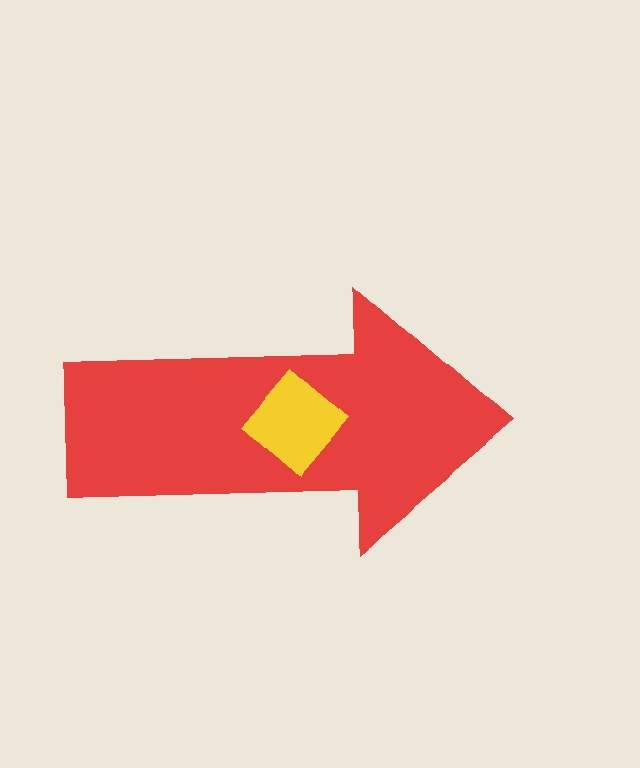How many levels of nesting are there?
2.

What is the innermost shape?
The yellow diamond.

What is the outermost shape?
The red arrow.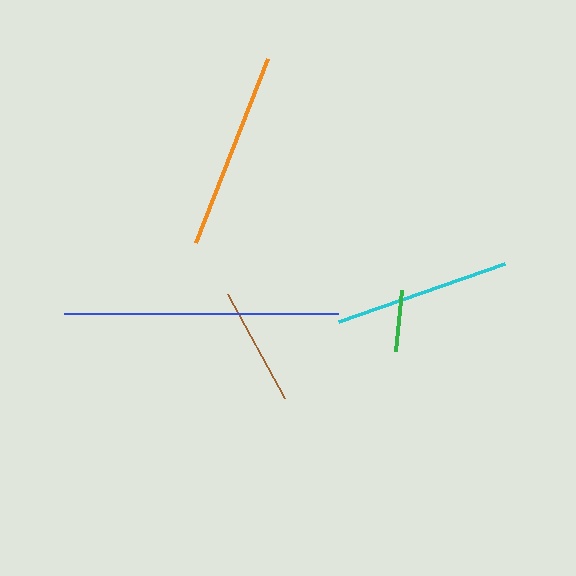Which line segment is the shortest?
The green line is the shortest at approximately 61 pixels.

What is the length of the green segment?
The green segment is approximately 61 pixels long.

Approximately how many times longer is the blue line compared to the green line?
The blue line is approximately 4.5 times the length of the green line.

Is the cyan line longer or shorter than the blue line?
The blue line is longer than the cyan line.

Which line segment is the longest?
The blue line is the longest at approximately 274 pixels.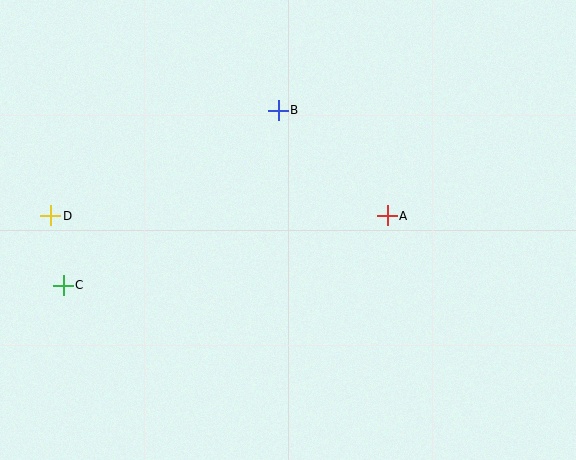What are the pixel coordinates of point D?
Point D is at (51, 216).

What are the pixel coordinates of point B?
Point B is at (278, 110).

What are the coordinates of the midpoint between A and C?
The midpoint between A and C is at (225, 251).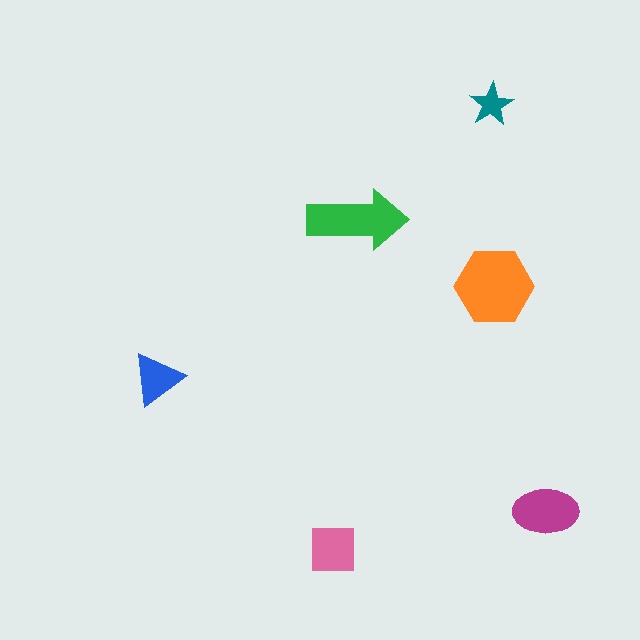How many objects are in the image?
There are 6 objects in the image.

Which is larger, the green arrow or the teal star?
The green arrow.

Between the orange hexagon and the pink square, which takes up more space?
The orange hexagon.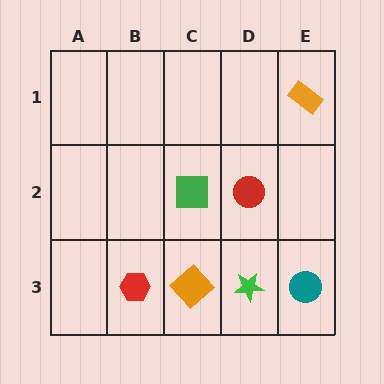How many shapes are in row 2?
2 shapes.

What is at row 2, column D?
A red circle.